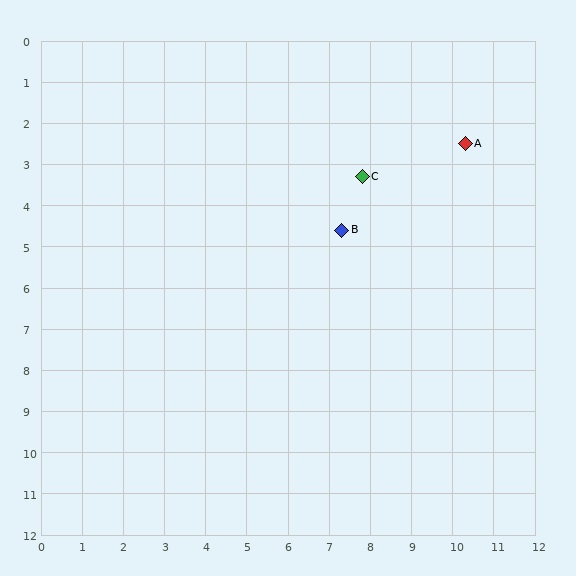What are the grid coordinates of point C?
Point C is at approximately (7.8, 3.3).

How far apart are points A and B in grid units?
Points A and B are about 3.7 grid units apart.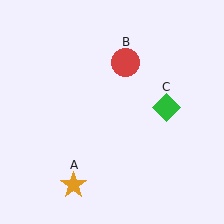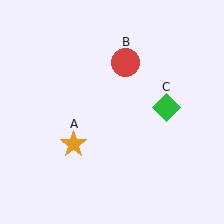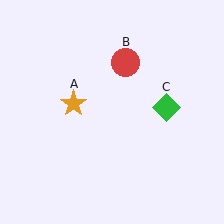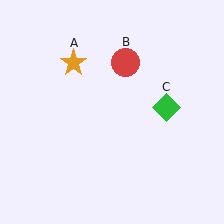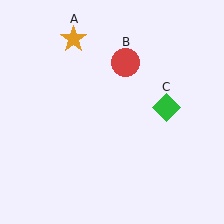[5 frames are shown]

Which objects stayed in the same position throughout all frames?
Red circle (object B) and green diamond (object C) remained stationary.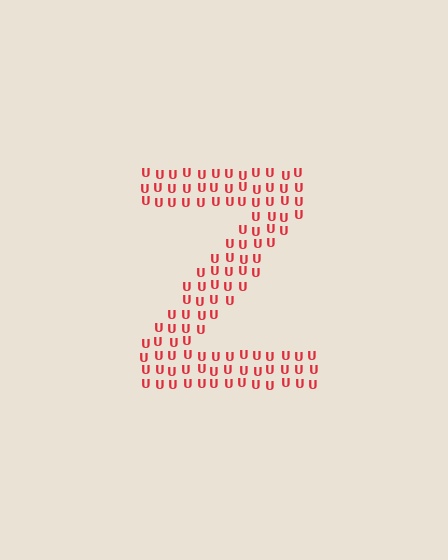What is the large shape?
The large shape is the letter Z.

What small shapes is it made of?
It is made of small letter U's.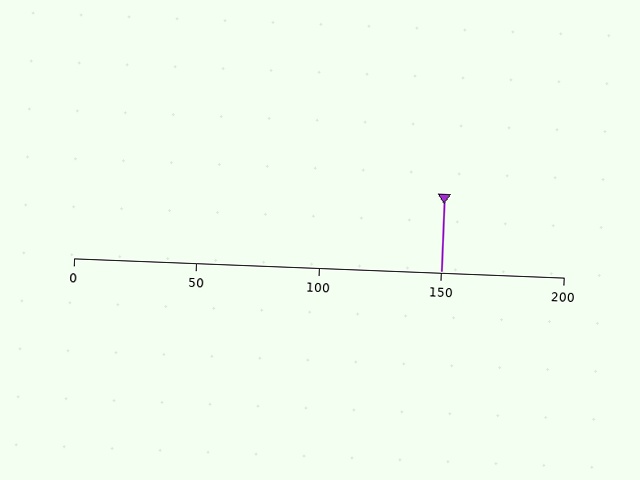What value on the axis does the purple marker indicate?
The marker indicates approximately 150.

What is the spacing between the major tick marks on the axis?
The major ticks are spaced 50 apart.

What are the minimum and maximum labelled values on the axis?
The axis runs from 0 to 200.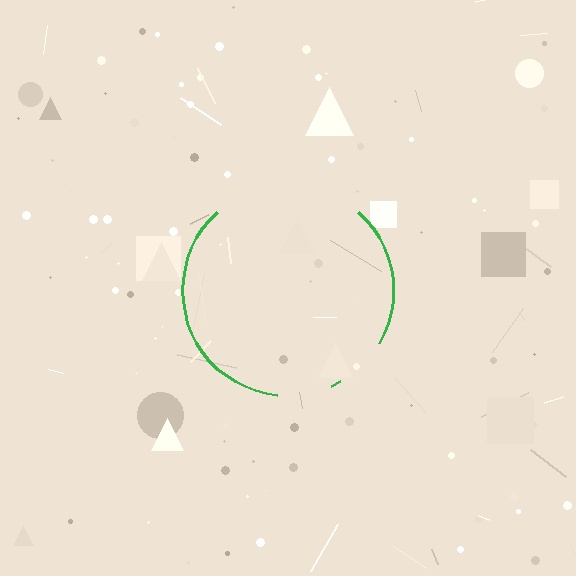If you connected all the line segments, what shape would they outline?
They would outline a circle.